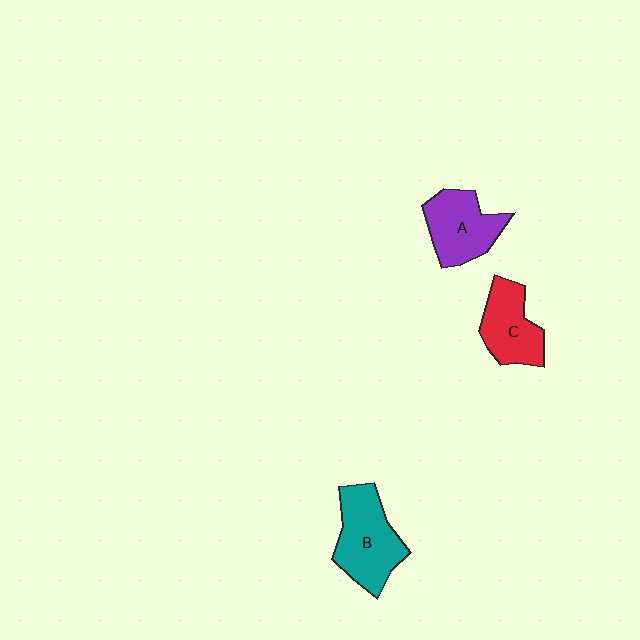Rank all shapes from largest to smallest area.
From largest to smallest: B (teal), A (purple), C (red).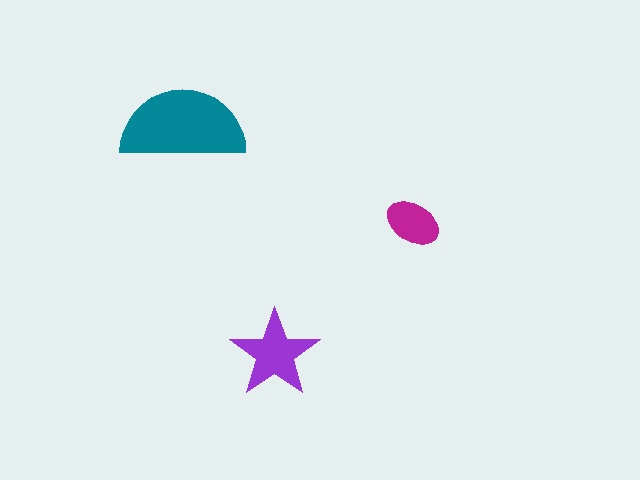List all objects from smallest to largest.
The magenta ellipse, the purple star, the teal semicircle.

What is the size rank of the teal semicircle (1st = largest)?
1st.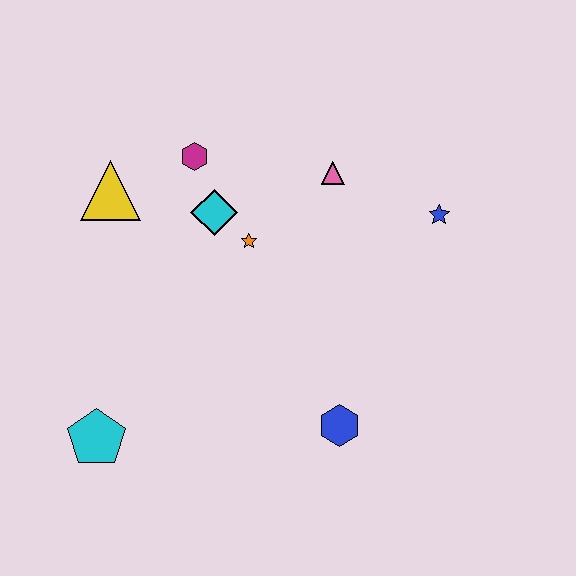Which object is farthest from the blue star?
The cyan pentagon is farthest from the blue star.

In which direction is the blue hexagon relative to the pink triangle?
The blue hexagon is below the pink triangle.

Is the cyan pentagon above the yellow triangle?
No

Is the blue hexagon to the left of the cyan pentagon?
No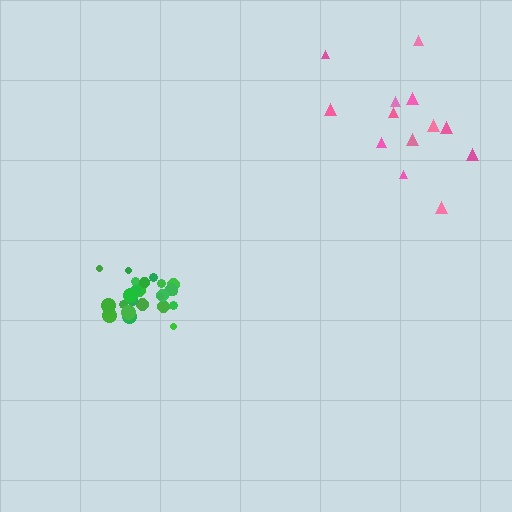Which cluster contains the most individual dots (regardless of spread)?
Green (25).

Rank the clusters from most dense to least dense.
green, pink.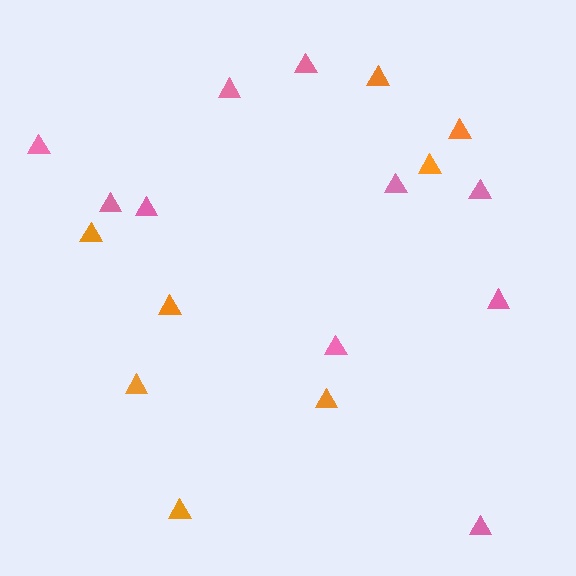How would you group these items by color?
There are 2 groups: one group of pink triangles (10) and one group of orange triangles (8).